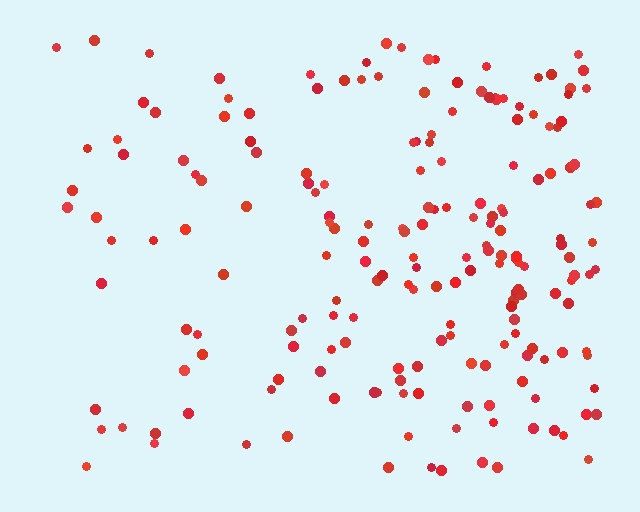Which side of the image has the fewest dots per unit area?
The left.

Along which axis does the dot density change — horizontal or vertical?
Horizontal.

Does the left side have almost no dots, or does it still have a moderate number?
Still a moderate number, just noticeably fewer than the right.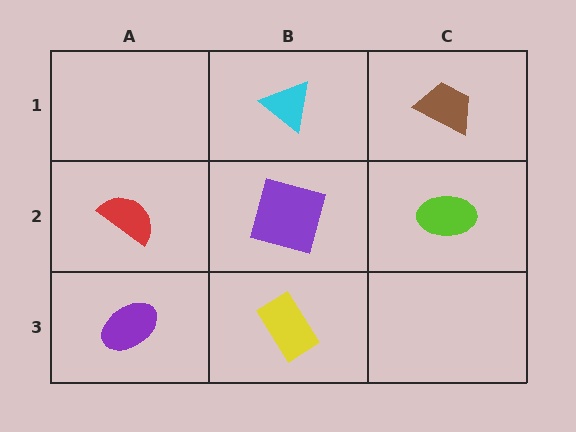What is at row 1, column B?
A cyan triangle.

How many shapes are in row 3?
2 shapes.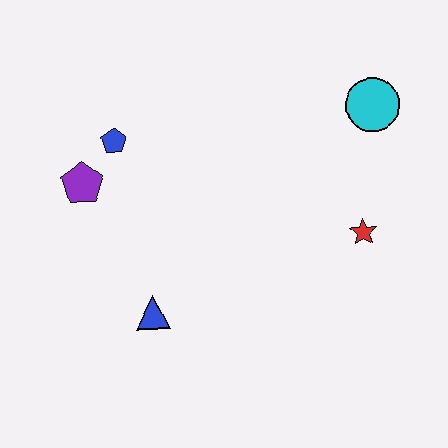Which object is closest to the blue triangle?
The purple pentagon is closest to the blue triangle.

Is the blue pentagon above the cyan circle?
No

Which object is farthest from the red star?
The purple pentagon is farthest from the red star.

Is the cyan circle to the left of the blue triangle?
No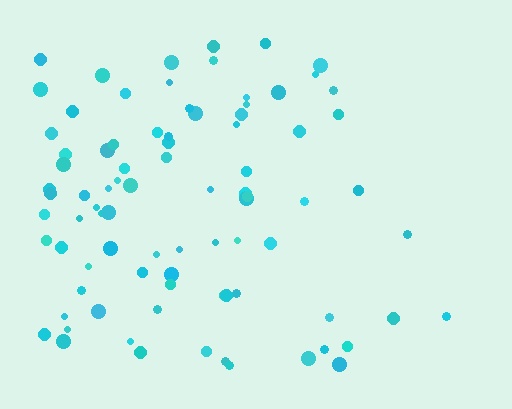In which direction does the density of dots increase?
From right to left, with the left side densest.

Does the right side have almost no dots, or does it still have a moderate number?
Still a moderate number, just noticeably fewer than the left.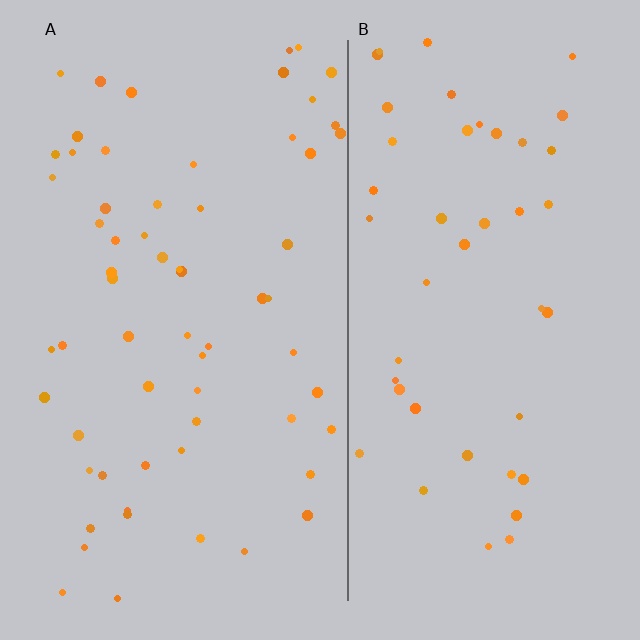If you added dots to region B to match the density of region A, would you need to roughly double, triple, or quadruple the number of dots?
Approximately double.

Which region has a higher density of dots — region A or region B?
A (the left).